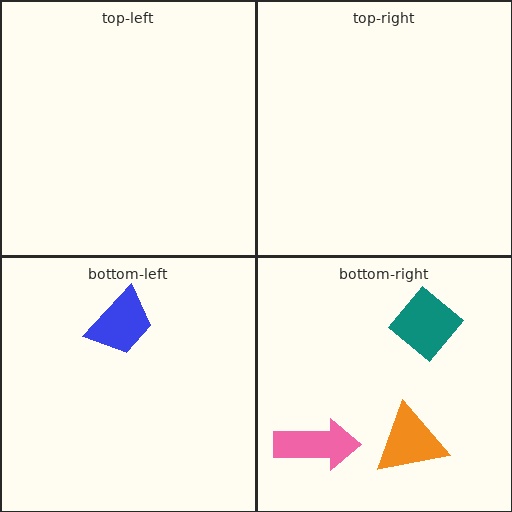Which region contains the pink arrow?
The bottom-right region.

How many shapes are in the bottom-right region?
3.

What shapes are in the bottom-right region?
The pink arrow, the orange triangle, the teal diamond.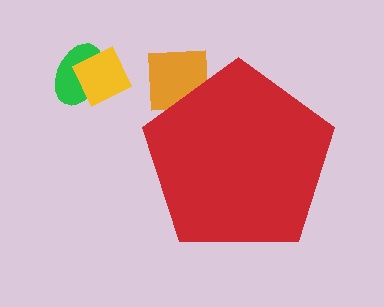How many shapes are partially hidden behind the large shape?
1 shape is partially hidden.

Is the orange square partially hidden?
Yes, the orange square is partially hidden behind the red pentagon.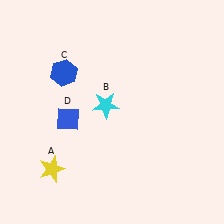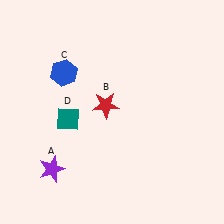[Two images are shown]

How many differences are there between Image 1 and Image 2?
There are 3 differences between the two images.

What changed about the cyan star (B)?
In Image 1, B is cyan. In Image 2, it changed to red.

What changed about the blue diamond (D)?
In Image 1, D is blue. In Image 2, it changed to teal.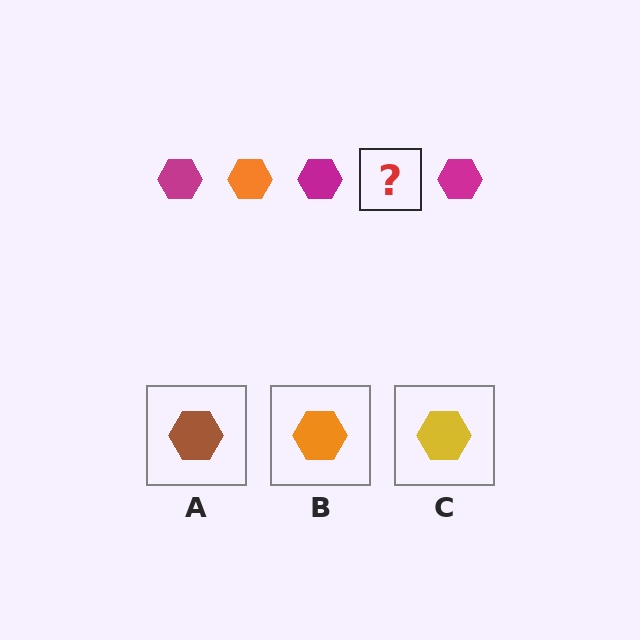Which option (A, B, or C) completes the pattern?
B.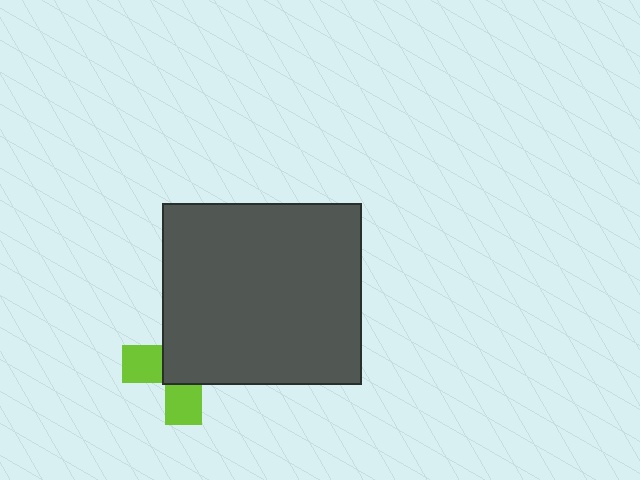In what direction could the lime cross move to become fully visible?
The lime cross could move toward the lower-left. That would shift it out from behind the dark gray rectangle entirely.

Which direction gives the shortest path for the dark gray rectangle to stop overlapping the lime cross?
Moving toward the upper-right gives the shortest separation.